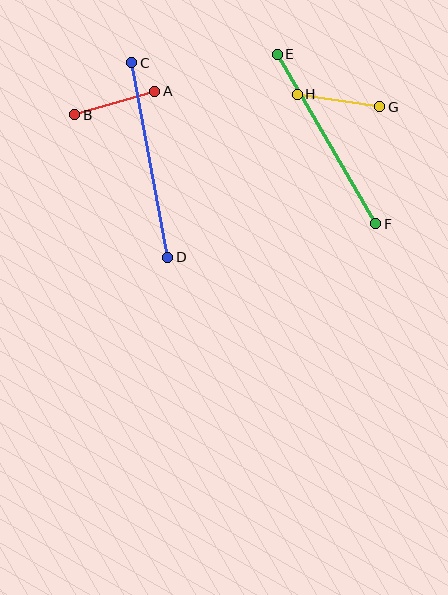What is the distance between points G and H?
The distance is approximately 83 pixels.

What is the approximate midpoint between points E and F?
The midpoint is at approximately (326, 139) pixels.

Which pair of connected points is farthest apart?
Points C and D are farthest apart.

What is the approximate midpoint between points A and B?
The midpoint is at approximately (115, 103) pixels.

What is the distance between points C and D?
The distance is approximately 198 pixels.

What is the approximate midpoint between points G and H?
The midpoint is at approximately (339, 100) pixels.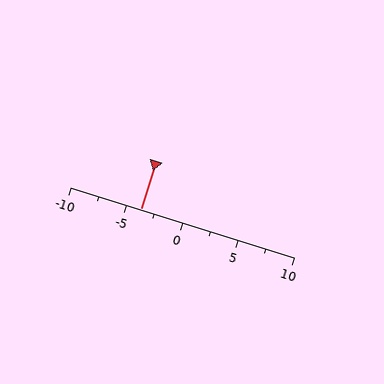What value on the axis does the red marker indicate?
The marker indicates approximately -3.8.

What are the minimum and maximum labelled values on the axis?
The axis runs from -10 to 10.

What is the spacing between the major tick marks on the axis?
The major ticks are spaced 5 apart.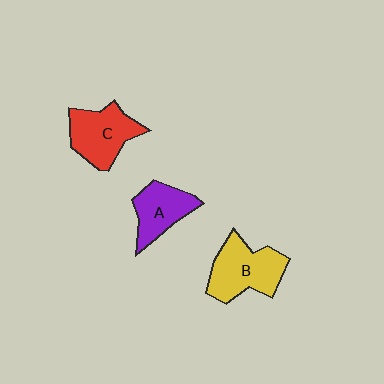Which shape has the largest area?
Shape B (yellow).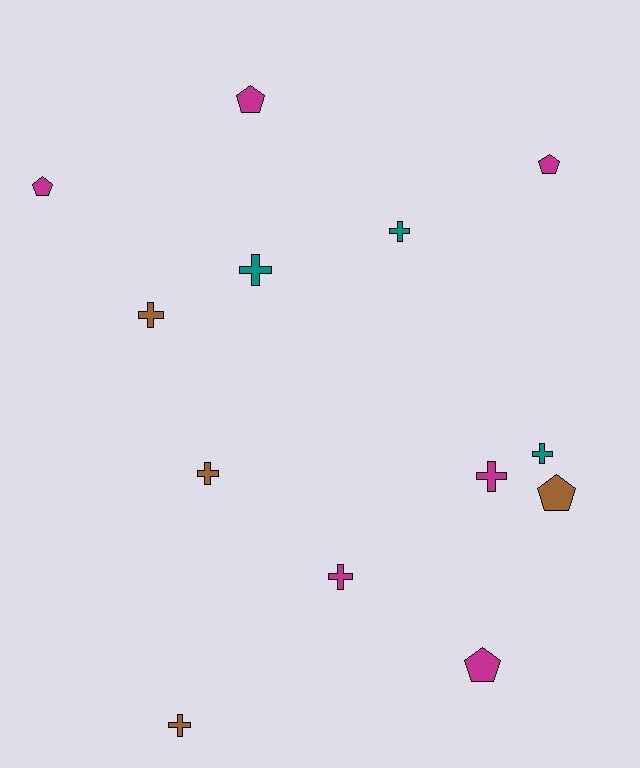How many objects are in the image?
There are 13 objects.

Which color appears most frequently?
Magenta, with 6 objects.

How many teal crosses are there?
There are 3 teal crosses.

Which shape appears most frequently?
Cross, with 8 objects.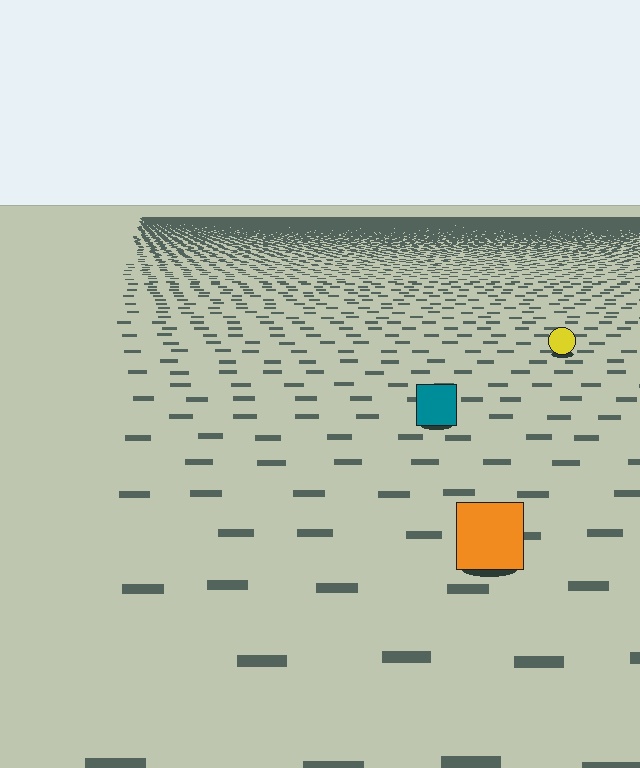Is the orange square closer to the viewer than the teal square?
Yes. The orange square is closer — you can tell from the texture gradient: the ground texture is coarser near it.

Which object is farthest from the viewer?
The yellow circle is farthest from the viewer. It appears smaller and the ground texture around it is denser.